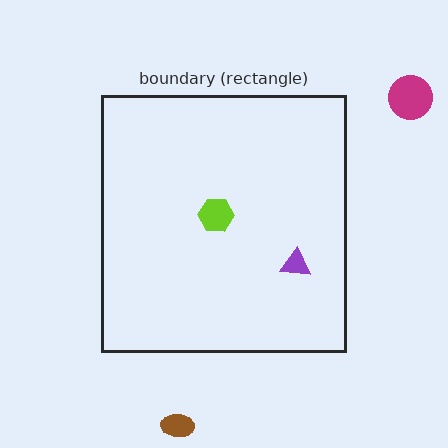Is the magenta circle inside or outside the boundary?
Outside.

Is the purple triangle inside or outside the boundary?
Inside.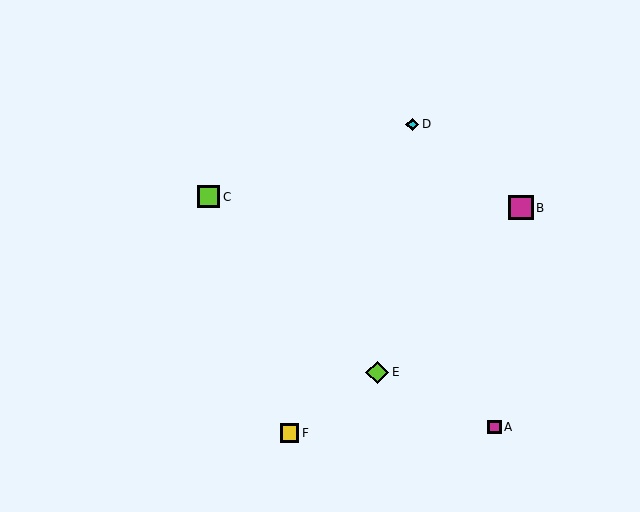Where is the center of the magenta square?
The center of the magenta square is at (495, 427).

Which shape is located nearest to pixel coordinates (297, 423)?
The yellow square (labeled F) at (290, 433) is nearest to that location.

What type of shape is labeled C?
Shape C is a lime square.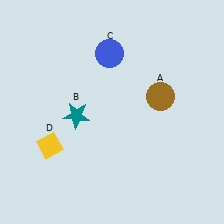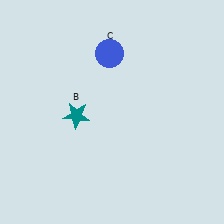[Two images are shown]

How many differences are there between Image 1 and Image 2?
There are 2 differences between the two images.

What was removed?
The brown circle (A), the yellow diamond (D) were removed in Image 2.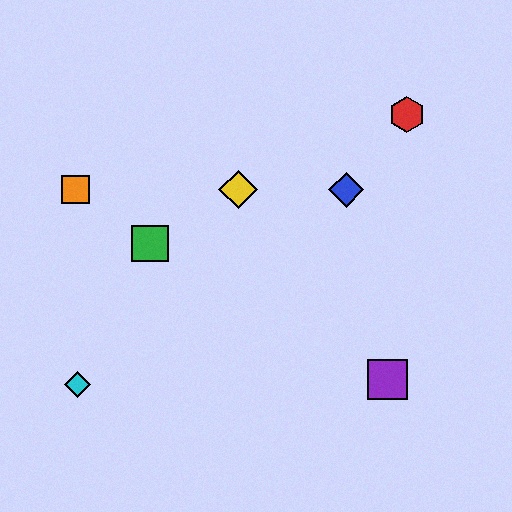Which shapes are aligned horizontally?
The blue diamond, the yellow diamond, the orange square are aligned horizontally.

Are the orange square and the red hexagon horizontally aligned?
No, the orange square is at y≈190 and the red hexagon is at y≈114.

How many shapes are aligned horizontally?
3 shapes (the blue diamond, the yellow diamond, the orange square) are aligned horizontally.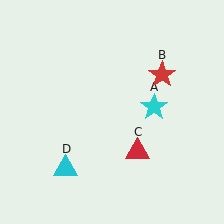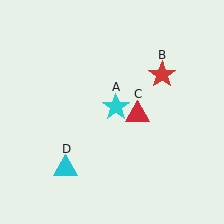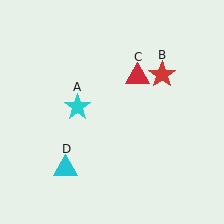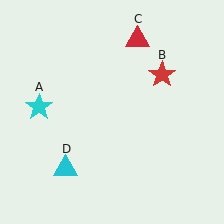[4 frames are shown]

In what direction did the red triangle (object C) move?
The red triangle (object C) moved up.